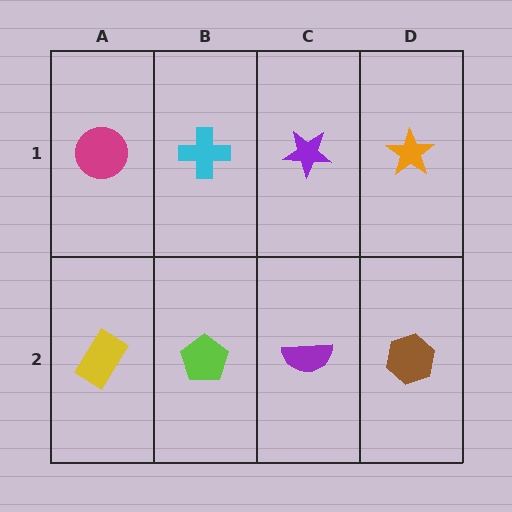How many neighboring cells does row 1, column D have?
2.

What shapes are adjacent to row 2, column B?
A cyan cross (row 1, column B), a yellow rectangle (row 2, column A), a purple semicircle (row 2, column C).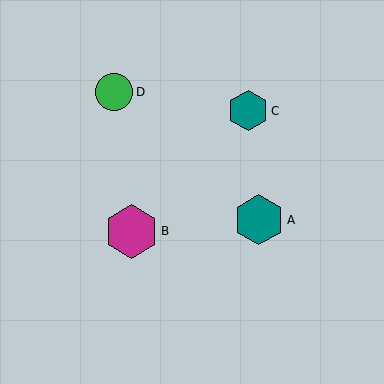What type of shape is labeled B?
Shape B is a magenta hexagon.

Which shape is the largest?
The magenta hexagon (labeled B) is the largest.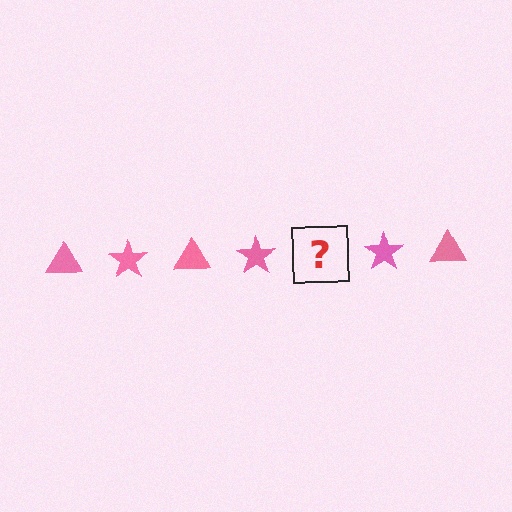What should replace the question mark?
The question mark should be replaced with a pink triangle.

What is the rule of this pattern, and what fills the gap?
The rule is that the pattern cycles through triangle, star shapes in pink. The gap should be filled with a pink triangle.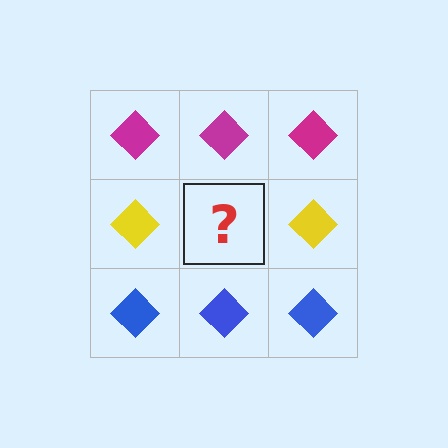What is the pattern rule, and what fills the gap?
The rule is that each row has a consistent color. The gap should be filled with a yellow diamond.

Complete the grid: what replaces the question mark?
The question mark should be replaced with a yellow diamond.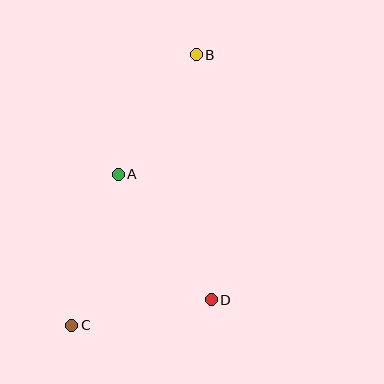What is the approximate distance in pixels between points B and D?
The distance between B and D is approximately 246 pixels.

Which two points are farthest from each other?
Points B and C are farthest from each other.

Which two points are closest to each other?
Points C and D are closest to each other.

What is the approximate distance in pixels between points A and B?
The distance between A and B is approximately 143 pixels.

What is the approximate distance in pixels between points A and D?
The distance between A and D is approximately 156 pixels.